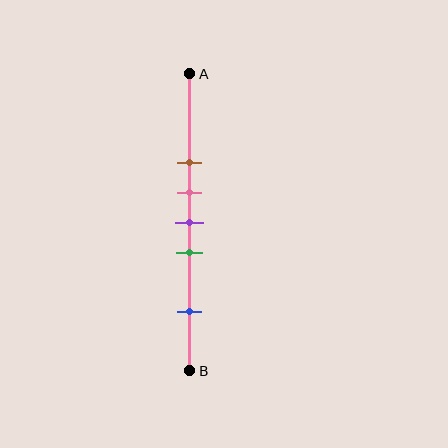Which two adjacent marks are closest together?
The pink and purple marks are the closest adjacent pair.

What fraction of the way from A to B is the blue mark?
The blue mark is approximately 80% (0.8) of the way from A to B.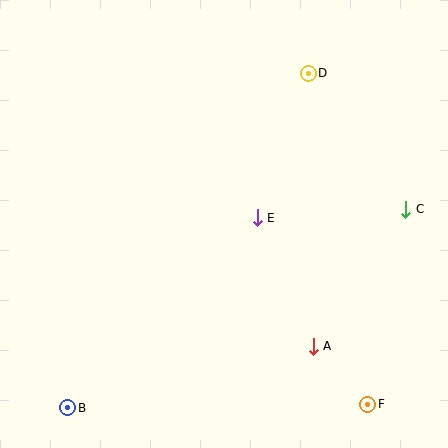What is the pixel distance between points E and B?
The distance between E and B is 269 pixels.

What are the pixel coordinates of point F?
Point F is at (368, 404).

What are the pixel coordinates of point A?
Point A is at (313, 346).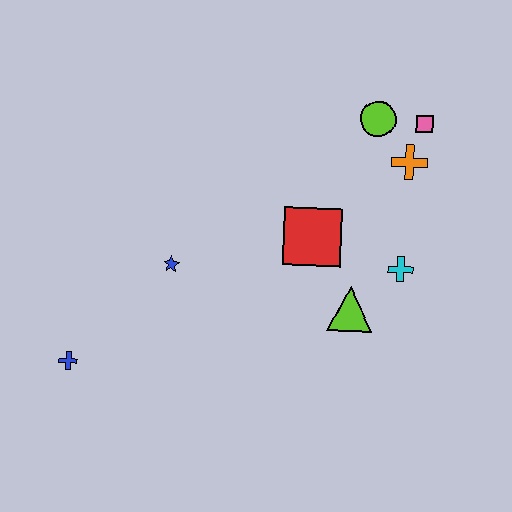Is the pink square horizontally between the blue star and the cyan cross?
No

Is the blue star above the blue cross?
Yes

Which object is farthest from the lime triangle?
The blue cross is farthest from the lime triangle.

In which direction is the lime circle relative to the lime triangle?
The lime circle is above the lime triangle.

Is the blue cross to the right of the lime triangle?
No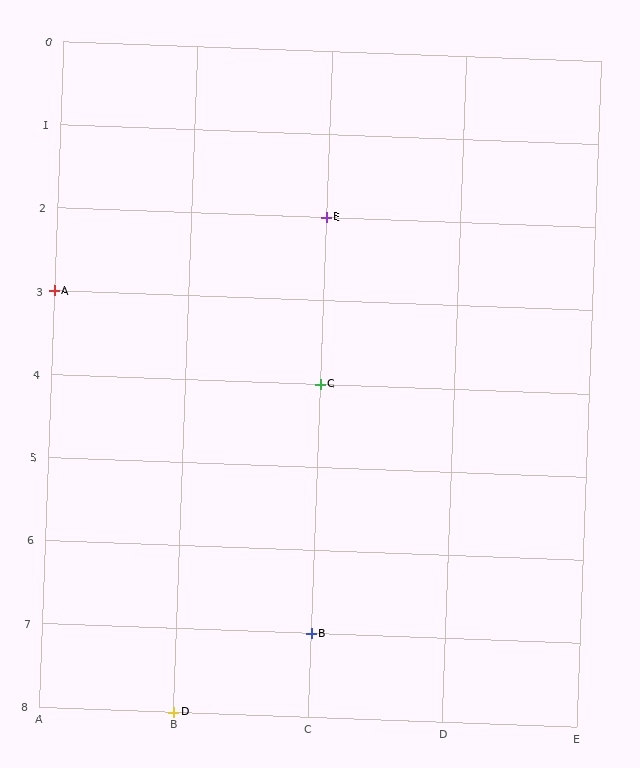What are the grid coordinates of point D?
Point D is at grid coordinates (B, 8).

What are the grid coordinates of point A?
Point A is at grid coordinates (A, 3).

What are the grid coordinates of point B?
Point B is at grid coordinates (C, 7).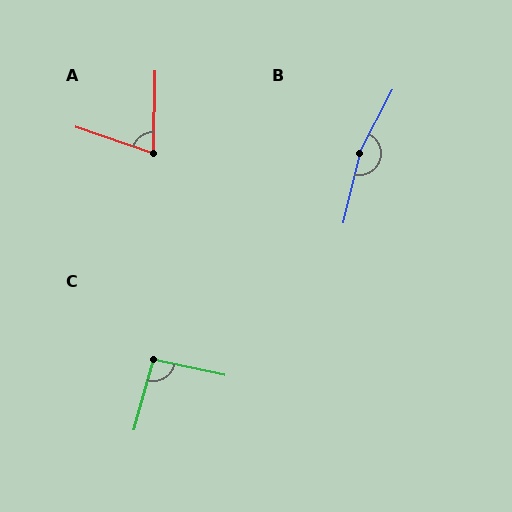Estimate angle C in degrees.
Approximately 93 degrees.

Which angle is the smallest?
A, at approximately 72 degrees.